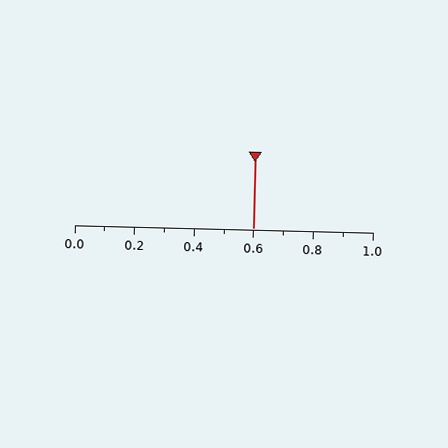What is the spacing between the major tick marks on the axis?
The major ticks are spaced 0.2 apart.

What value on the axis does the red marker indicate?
The marker indicates approximately 0.6.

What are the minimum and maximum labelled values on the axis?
The axis runs from 0.0 to 1.0.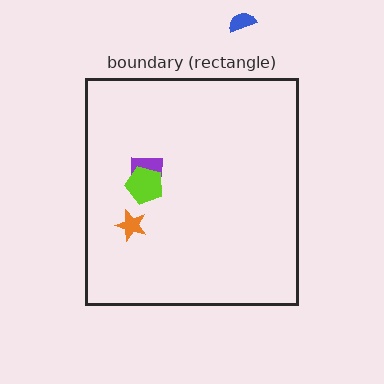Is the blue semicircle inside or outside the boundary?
Outside.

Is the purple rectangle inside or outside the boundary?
Inside.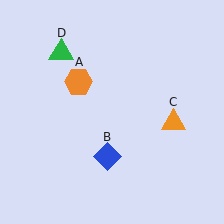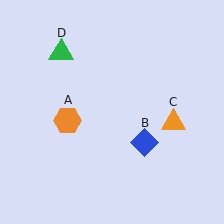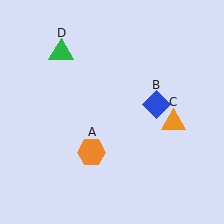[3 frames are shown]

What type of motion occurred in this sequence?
The orange hexagon (object A), blue diamond (object B) rotated counterclockwise around the center of the scene.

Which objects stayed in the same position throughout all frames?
Orange triangle (object C) and green triangle (object D) remained stationary.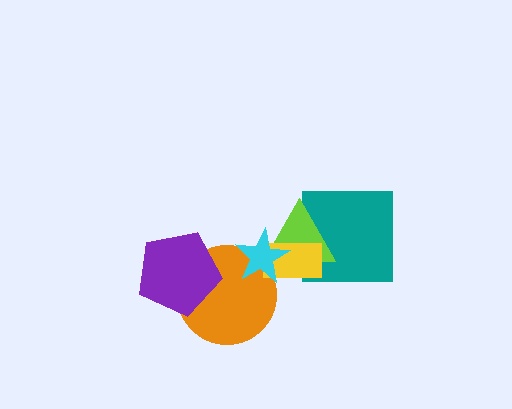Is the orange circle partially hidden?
Yes, it is partially covered by another shape.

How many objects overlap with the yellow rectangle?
3 objects overlap with the yellow rectangle.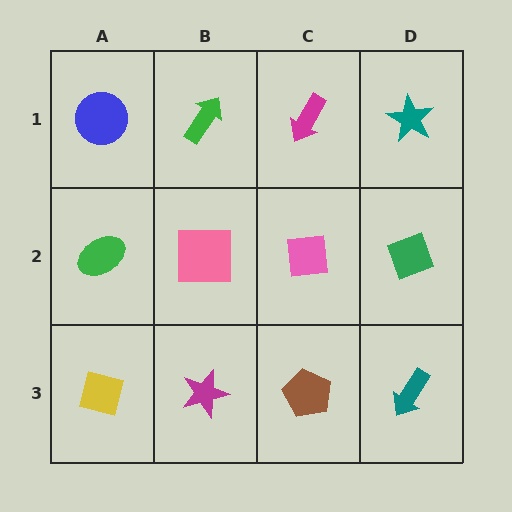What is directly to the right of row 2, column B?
A pink square.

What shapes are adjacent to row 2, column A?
A blue circle (row 1, column A), a yellow square (row 3, column A), a pink square (row 2, column B).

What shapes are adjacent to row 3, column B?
A pink square (row 2, column B), a yellow square (row 3, column A), a brown pentagon (row 3, column C).